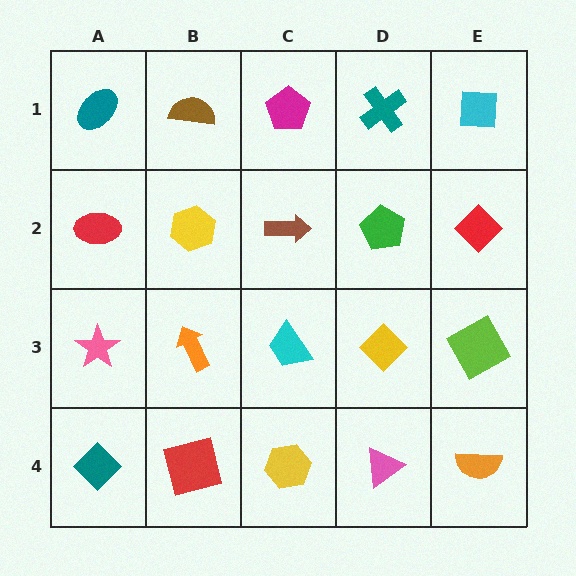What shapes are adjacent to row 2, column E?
A cyan square (row 1, column E), a lime square (row 3, column E), a green pentagon (row 2, column D).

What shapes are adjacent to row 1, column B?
A yellow hexagon (row 2, column B), a teal ellipse (row 1, column A), a magenta pentagon (row 1, column C).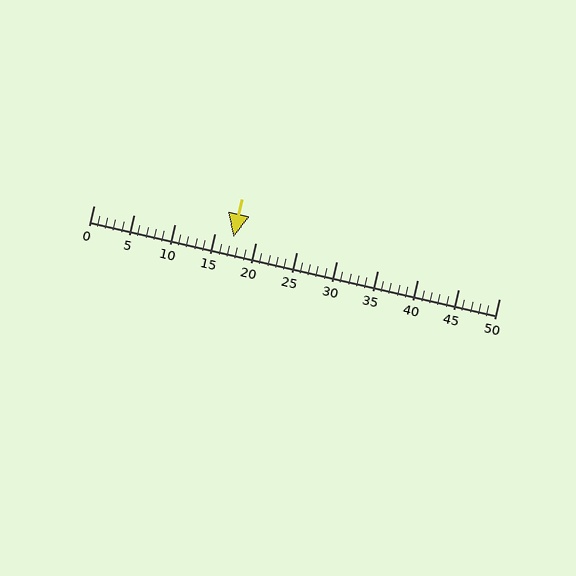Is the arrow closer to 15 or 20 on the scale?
The arrow is closer to 15.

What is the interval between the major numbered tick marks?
The major tick marks are spaced 5 units apart.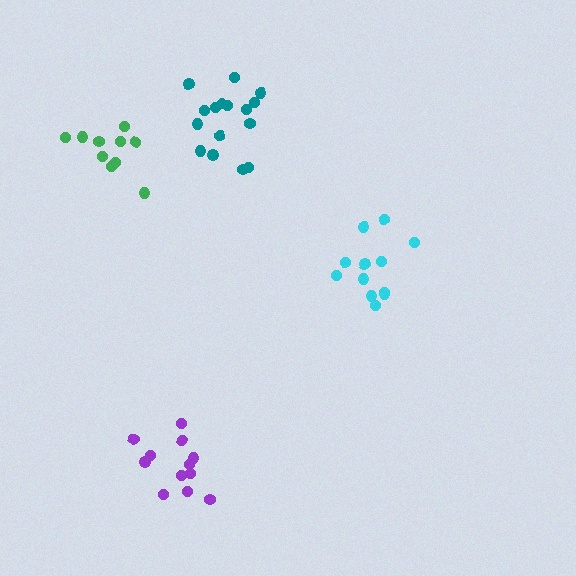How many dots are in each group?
Group 1: 12 dots, Group 2: 10 dots, Group 3: 12 dots, Group 4: 16 dots (50 total).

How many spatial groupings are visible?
There are 4 spatial groupings.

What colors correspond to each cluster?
The clusters are colored: cyan, green, purple, teal.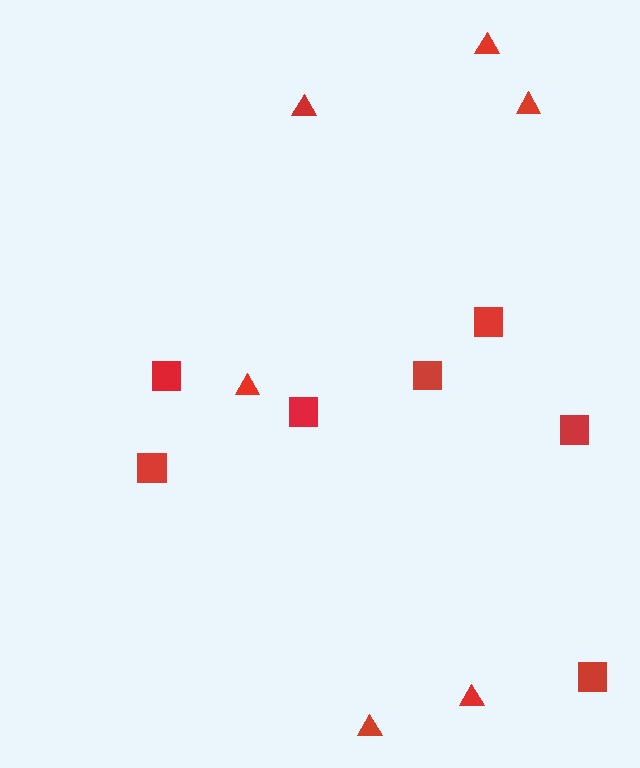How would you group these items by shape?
There are 2 groups: one group of triangles (6) and one group of squares (7).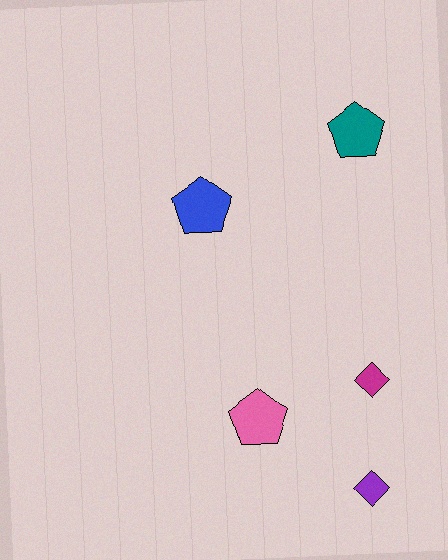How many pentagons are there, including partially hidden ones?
There are 3 pentagons.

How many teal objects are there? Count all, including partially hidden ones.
There is 1 teal object.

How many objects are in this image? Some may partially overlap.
There are 5 objects.